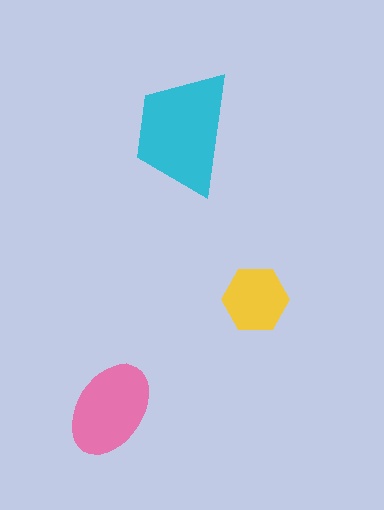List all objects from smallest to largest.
The yellow hexagon, the pink ellipse, the cyan trapezoid.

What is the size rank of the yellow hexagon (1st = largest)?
3rd.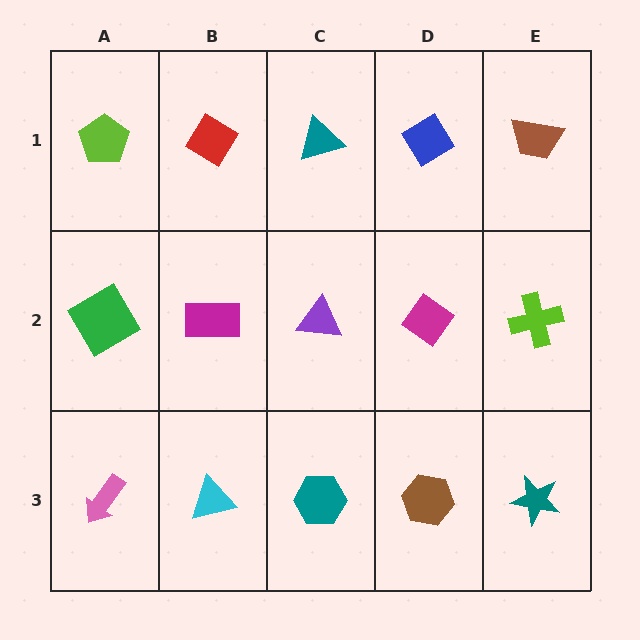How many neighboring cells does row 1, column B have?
3.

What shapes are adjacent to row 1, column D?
A magenta diamond (row 2, column D), a teal triangle (row 1, column C), a brown trapezoid (row 1, column E).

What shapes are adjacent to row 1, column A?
A green diamond (row 2, column A), a red diamond (row 1, column B).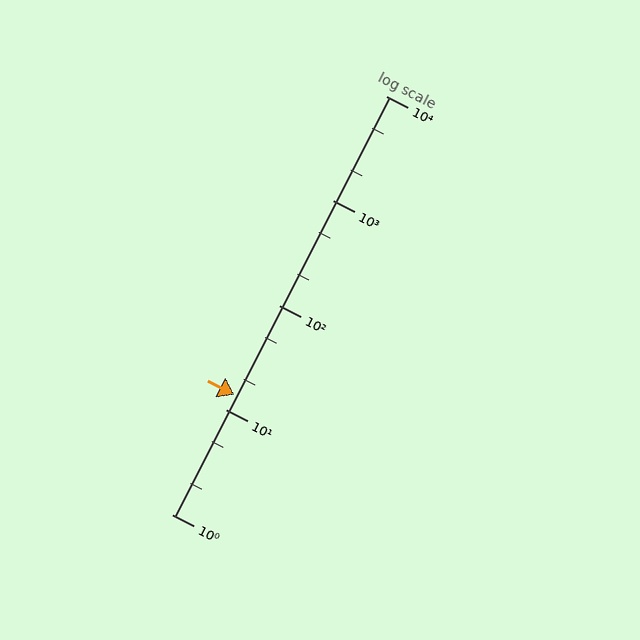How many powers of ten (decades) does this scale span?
The scale spans 4 decades, from 1 to 10000.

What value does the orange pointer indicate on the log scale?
The pointer indicates approximately 14.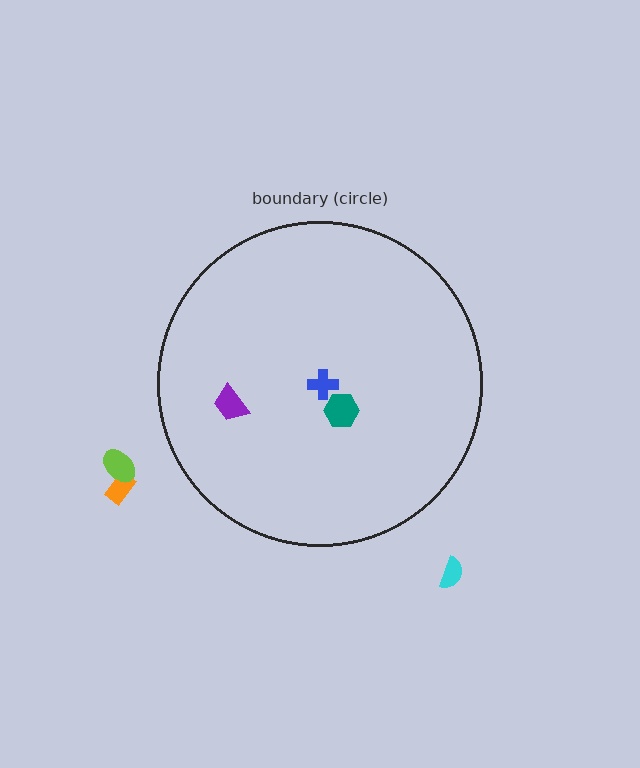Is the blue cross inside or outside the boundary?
Inside.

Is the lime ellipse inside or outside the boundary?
Outside.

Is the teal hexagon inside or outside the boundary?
Inside.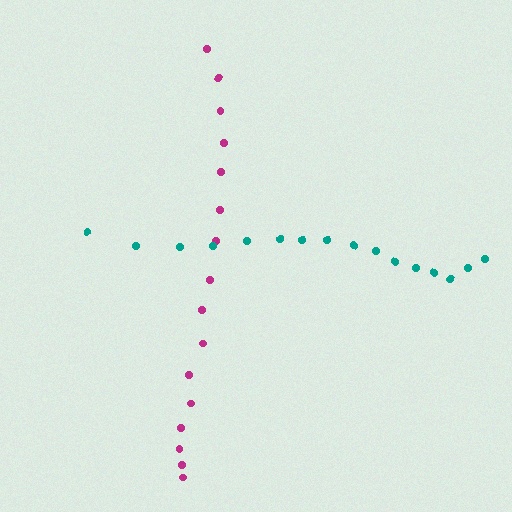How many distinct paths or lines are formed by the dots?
There are 2 distinct paths.